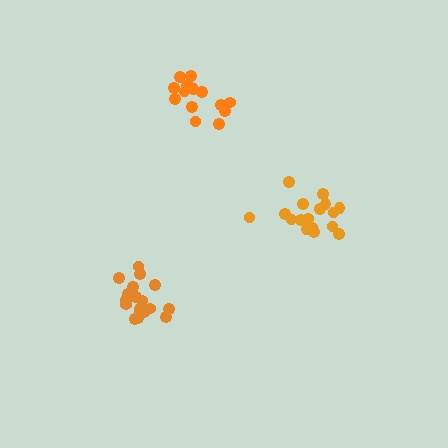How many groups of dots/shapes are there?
There are 3 groups.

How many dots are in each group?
Group 1: 17 dots, Group 2: 18 dots, Group 3: 15 dots (50 total).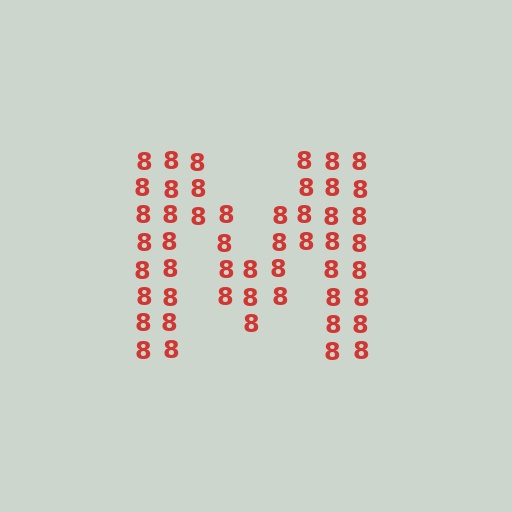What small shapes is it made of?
It is made of small digit 8's.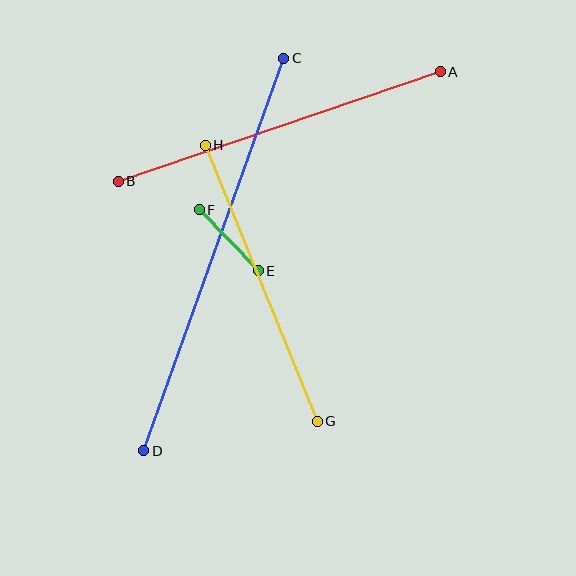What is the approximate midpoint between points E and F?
The midpoint is at approximately (229, 240) pixels.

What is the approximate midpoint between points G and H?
The midpoint is at approximately (261, 283) pixels.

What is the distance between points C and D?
The distance is approximately 417 pixels.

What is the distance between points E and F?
The distance is approximately 85 pixels.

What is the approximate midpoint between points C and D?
The midpoint is at approximately (214, 254) pixels.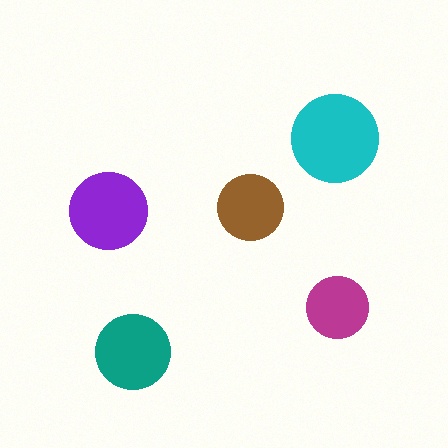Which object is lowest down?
The teal circle is bottommost.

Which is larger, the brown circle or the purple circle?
The purple one.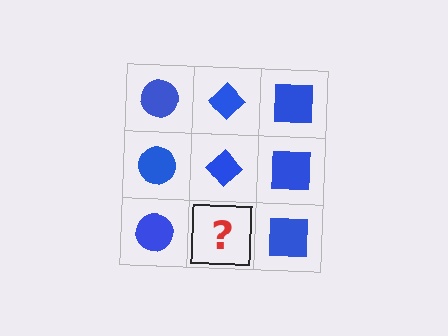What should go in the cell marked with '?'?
The missing cell should contain a blue diamond.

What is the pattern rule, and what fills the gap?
The rule is that each column has a consistent shape. The gap should be filled with a blue diamond.